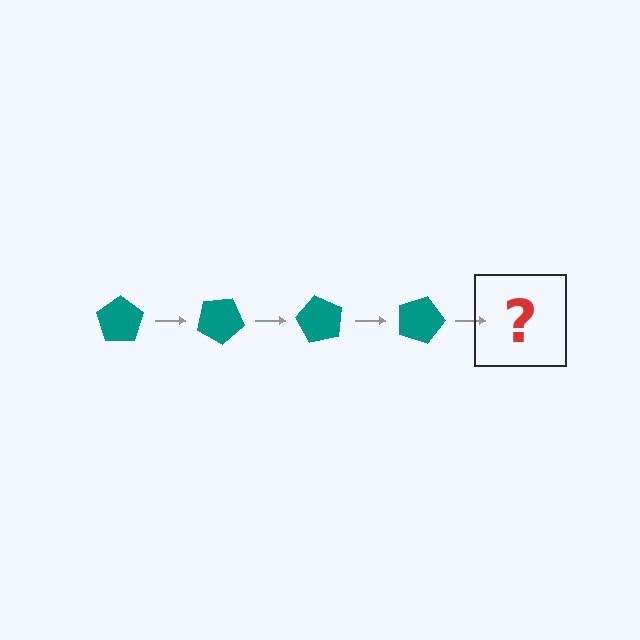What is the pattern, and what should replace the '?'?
The pattern is that the pentagon rotates 30 degrees each step. The '?' should be a teal pentagon rotated 120 degrees.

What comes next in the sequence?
The next element should be a teal pentagon rotated 120 degrees.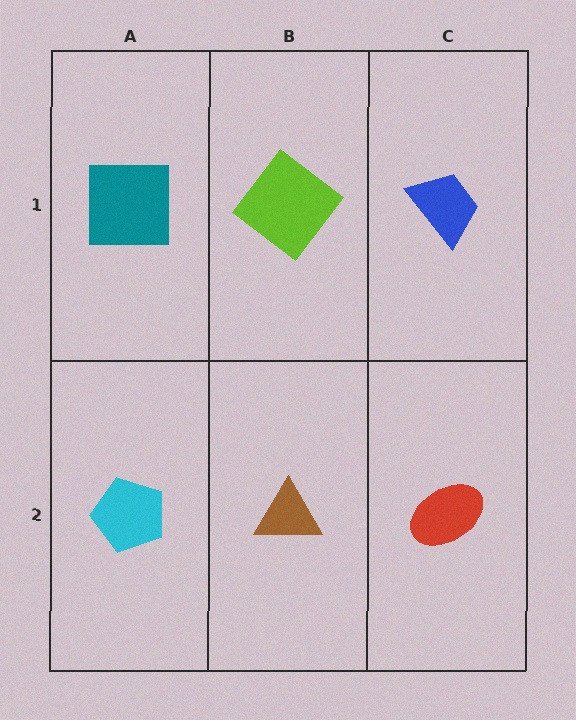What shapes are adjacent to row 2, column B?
A lime diamond (row 1, column B), a cyan pentagon (row 2, column A), a red ellipse (row 2, column C).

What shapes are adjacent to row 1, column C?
A red ellipse (row 2, column C), a lime diamond (row 1, column B).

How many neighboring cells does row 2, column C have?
2.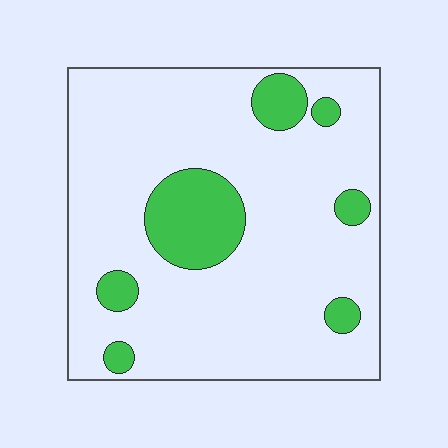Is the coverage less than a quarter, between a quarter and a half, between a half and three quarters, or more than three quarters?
Less than a quarter.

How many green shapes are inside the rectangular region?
7.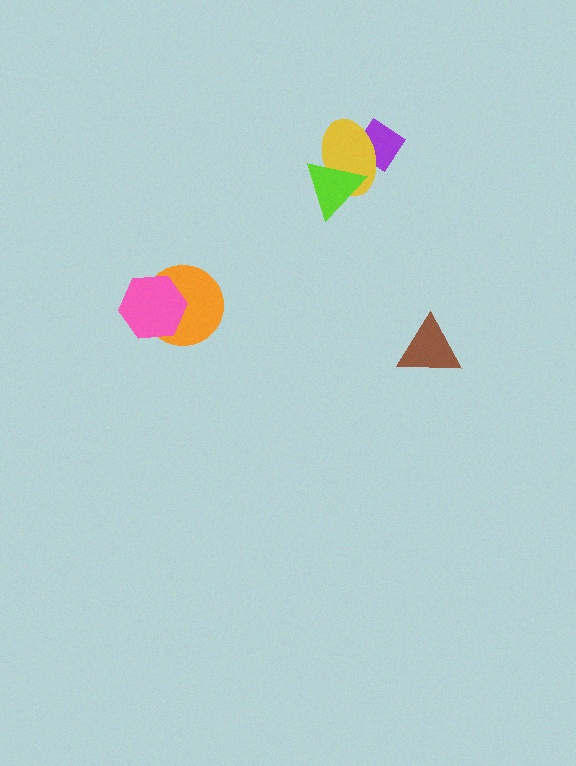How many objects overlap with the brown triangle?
0 objects overlap with the brown triangle.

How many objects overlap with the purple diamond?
1 object overlaps with the purple diamond.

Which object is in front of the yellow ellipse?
The lime triangle is in front of the yellow ellipse.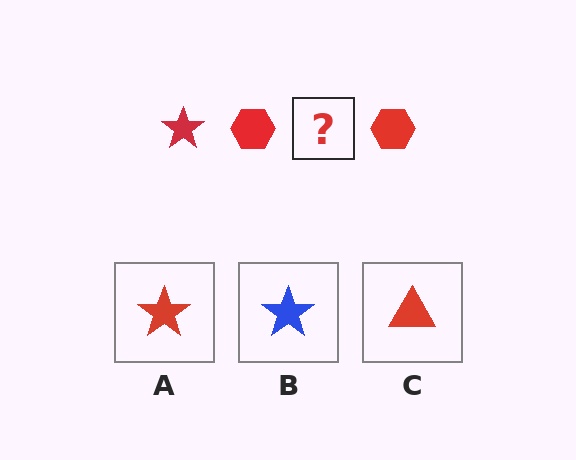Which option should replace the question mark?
Option A.